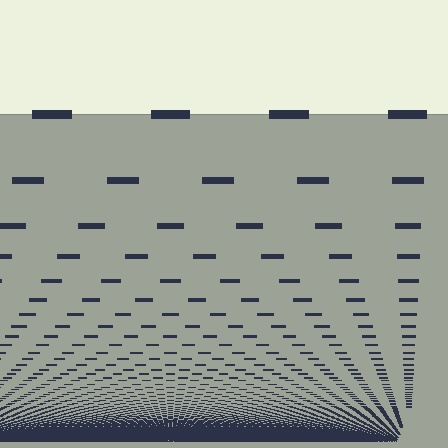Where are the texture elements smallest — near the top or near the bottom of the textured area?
Near the bottom.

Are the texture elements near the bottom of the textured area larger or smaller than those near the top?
Smaller. The gradient is inverted — elements near the bottom are smaller and denser.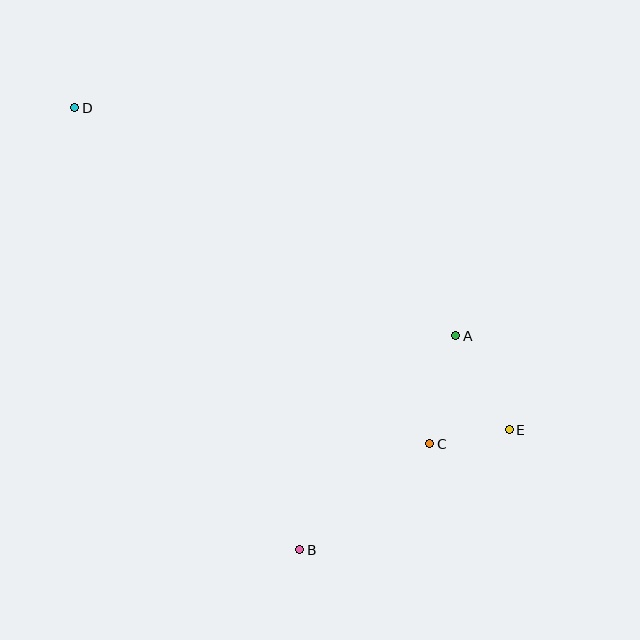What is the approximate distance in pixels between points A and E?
The distance between A and E is approximately 108 pixels.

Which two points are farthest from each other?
Points D and E are farthest from each other.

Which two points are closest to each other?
Points C and E are closest to each other.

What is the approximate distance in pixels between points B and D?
The distance between B and D is approximately 496 pixels.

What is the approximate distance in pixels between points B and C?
The distance between B and C is approximately 168 pixels.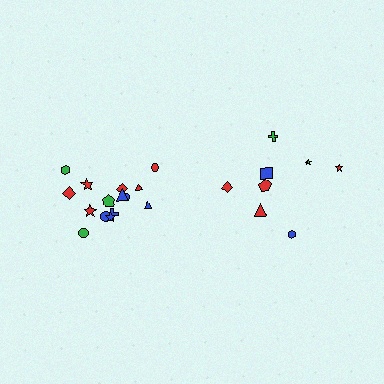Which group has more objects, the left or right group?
The left group.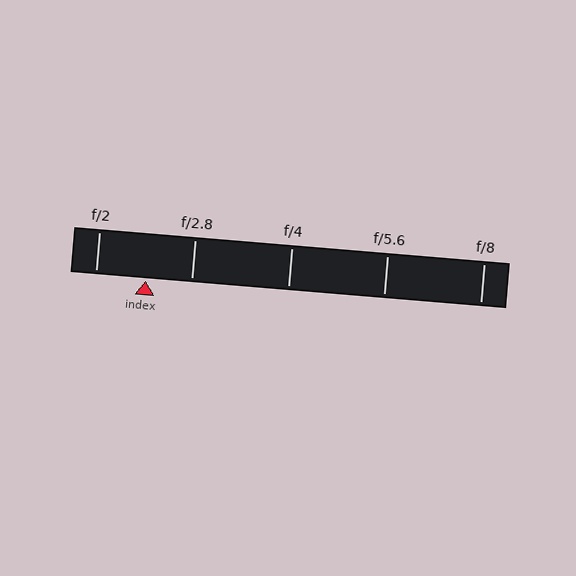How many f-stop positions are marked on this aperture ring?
There are 5 f-stop positions marked.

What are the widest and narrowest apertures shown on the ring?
The widest aperture shown is f/2 and the narrowest is f/8.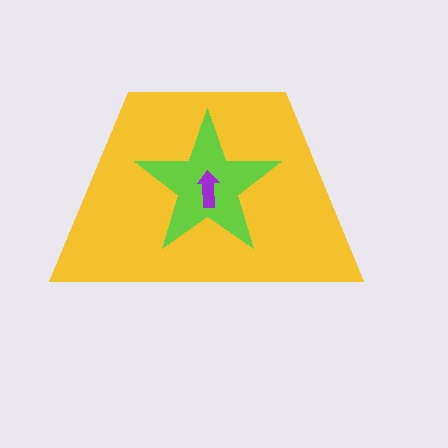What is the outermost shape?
The yellow trapezoid.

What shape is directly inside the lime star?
The purple arrow.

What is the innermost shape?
The purple arrow.